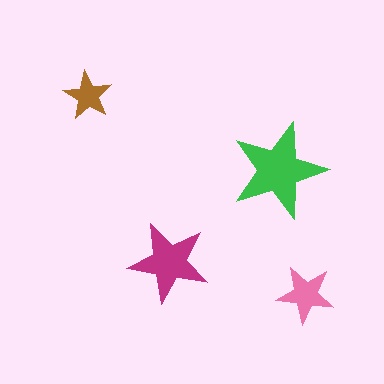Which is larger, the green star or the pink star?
The green one.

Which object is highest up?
The brown star is topmost.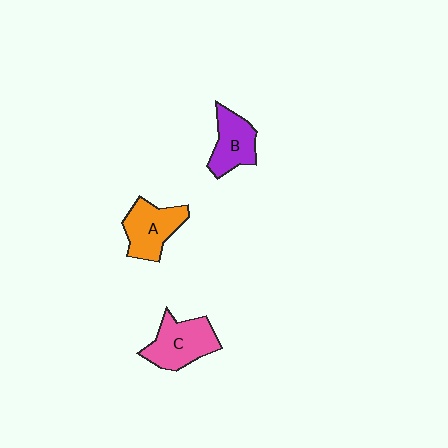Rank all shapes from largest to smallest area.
From largest to smallest: C (pink), A (orange), B (purple).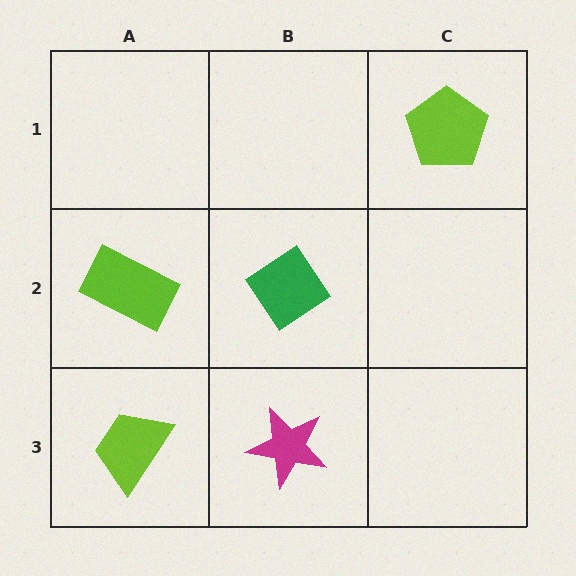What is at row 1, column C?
A lime pentagon.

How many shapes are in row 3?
2 shapes.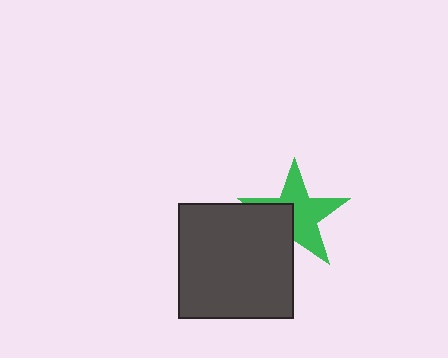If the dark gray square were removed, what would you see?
You would see the complete green star.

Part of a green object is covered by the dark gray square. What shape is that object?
It is a star.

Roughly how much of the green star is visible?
Most of it is visible (roughly 65%).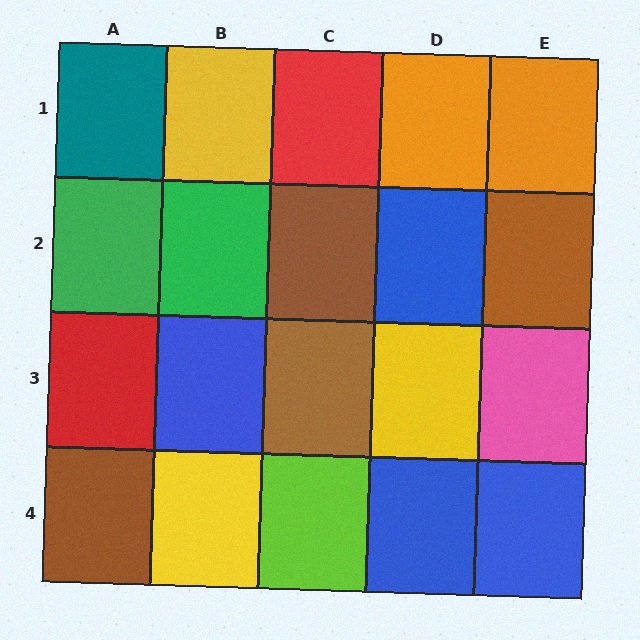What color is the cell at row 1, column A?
Teal.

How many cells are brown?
4 cells are brown.